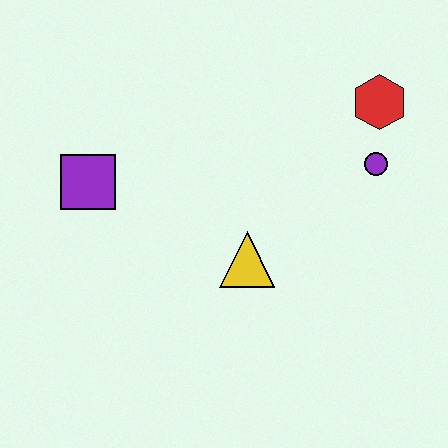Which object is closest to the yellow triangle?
The purple circle is closest to the yellow triangle.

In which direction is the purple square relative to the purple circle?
The purple square is to the left of the purple circle.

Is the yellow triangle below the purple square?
Yes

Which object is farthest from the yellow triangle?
The red hexagon is farthest from the yellow triangle.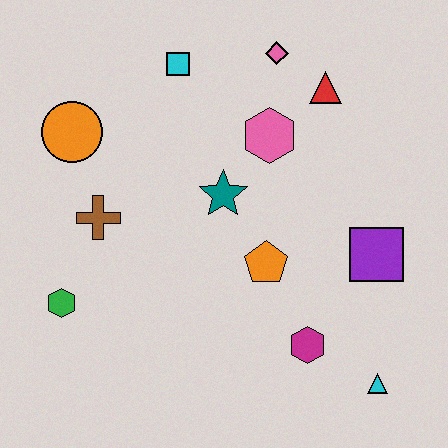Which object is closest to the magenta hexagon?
The cyan triangle is closest to the magenta hexagon.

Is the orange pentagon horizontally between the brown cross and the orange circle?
No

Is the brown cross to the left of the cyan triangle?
Yes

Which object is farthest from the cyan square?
The cyan triangle is farthest from the cyan square.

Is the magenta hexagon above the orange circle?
No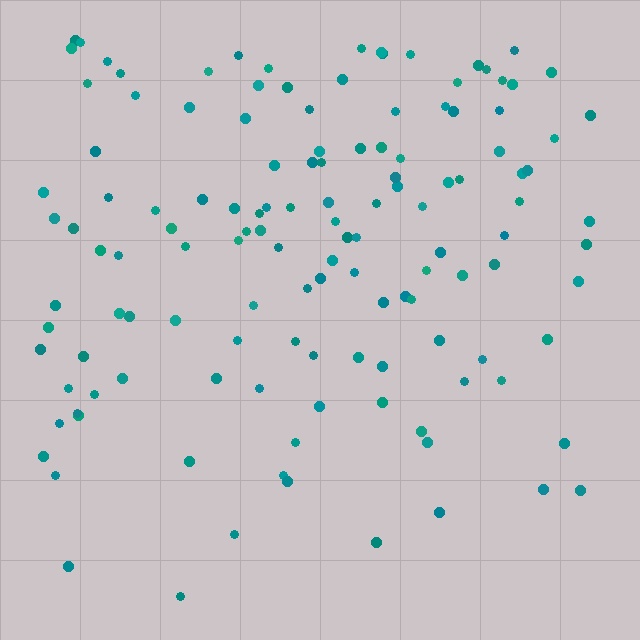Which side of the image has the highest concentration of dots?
The top.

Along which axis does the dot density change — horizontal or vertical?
Vertical.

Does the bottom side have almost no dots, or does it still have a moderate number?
Still a moderate number, just noticeably fewer than the top.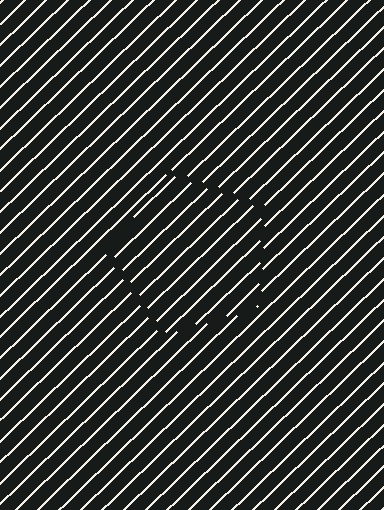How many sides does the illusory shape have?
5 sides — the line-ends trace a pentagon.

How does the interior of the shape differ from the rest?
The interior of the shape contains the same grating, shifted by half a period — the contour is defined by the phase discontinuity where line-ends from the inner and outer gratings abut.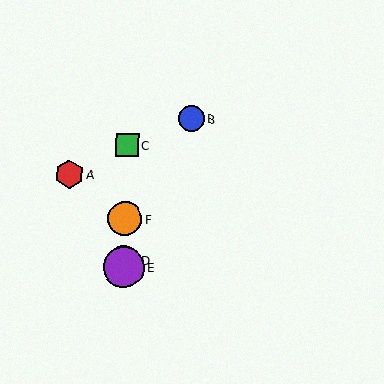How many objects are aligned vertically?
4 objects (C, D, E, F) are aligned vertically.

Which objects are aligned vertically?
Objects C, D, E, F are aligned vertically.